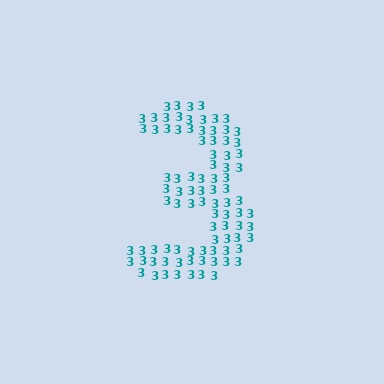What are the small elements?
The small elements are digit 3's.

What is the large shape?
The large shape is the digit 3.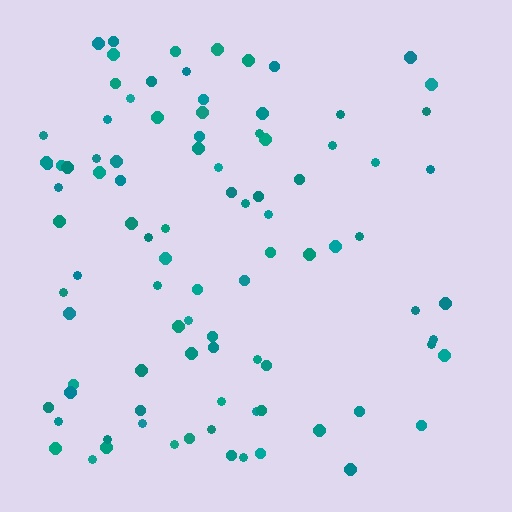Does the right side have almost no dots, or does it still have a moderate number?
Still a moderate number, just noticeably fewer than the left.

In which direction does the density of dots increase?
From right to left, with the left side densest.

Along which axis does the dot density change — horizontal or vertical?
Horizontal.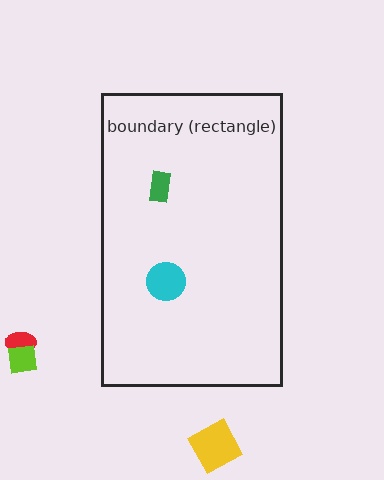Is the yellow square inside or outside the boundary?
Outside.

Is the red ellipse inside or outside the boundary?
Outside.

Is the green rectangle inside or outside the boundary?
Inside.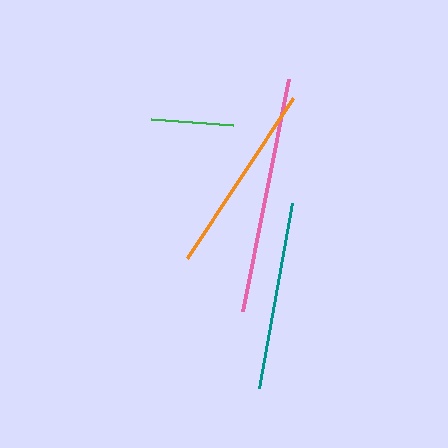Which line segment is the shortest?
The green line is the shortest at approximately 82 pixels.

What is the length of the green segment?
The green segment is approximately 82 pixels long.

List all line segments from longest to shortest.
From longest to shortest: pink, orange, teal, green.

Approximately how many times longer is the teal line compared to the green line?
The teal line is approximately 2.3 times the length of the green line.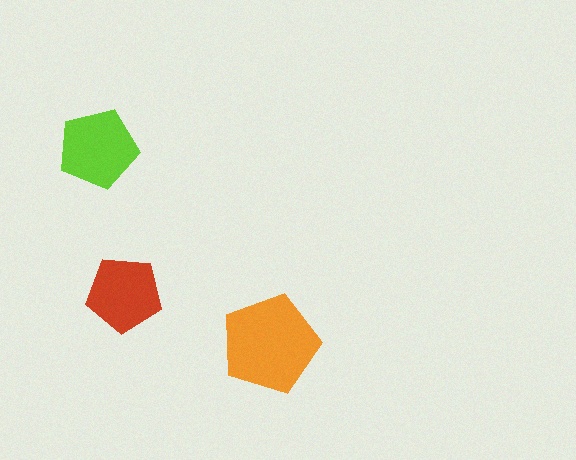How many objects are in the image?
There are 3 objects in the image.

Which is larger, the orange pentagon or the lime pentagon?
The orange one.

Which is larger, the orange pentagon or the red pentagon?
The orange one.